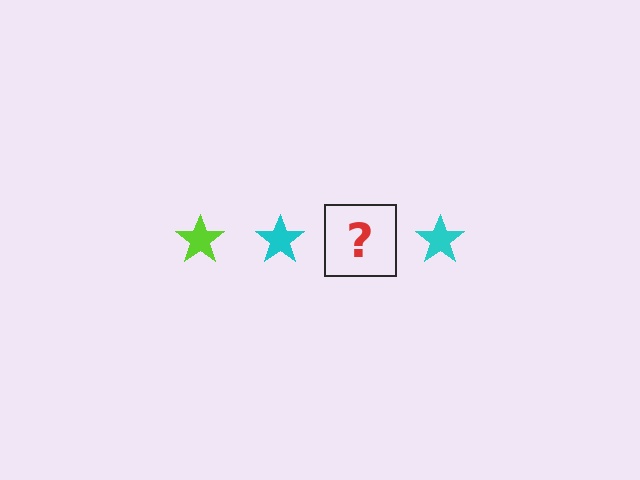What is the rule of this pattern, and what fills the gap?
The rule is that the pattern cycles through lime, cyan stars. The gap should be filled with a lime star.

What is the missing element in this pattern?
The missing element is a lime star.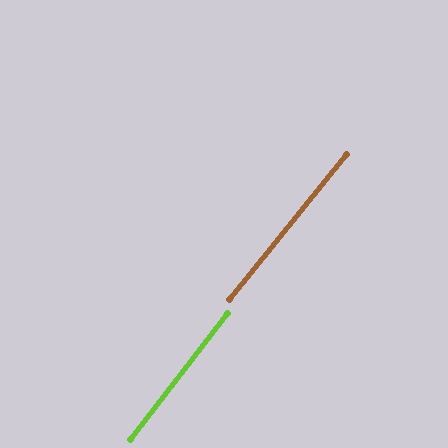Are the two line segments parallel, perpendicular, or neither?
Parallel — their directions differ by only 1.5°.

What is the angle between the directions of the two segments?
Approximately 2 degrees.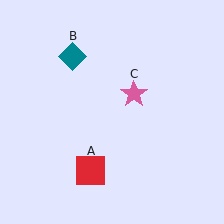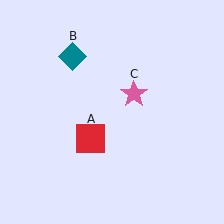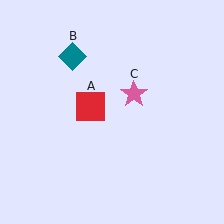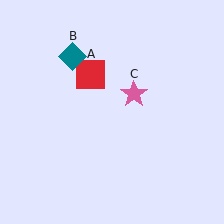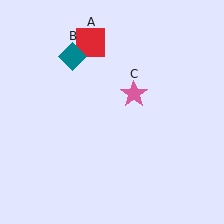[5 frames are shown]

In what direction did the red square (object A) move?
The red square (object A) moved up.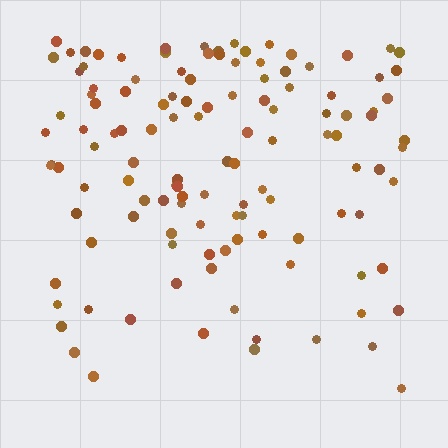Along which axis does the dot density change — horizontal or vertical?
Vertical.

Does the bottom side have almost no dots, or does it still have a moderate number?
Still a moderate number, just noticeably fewer than the top.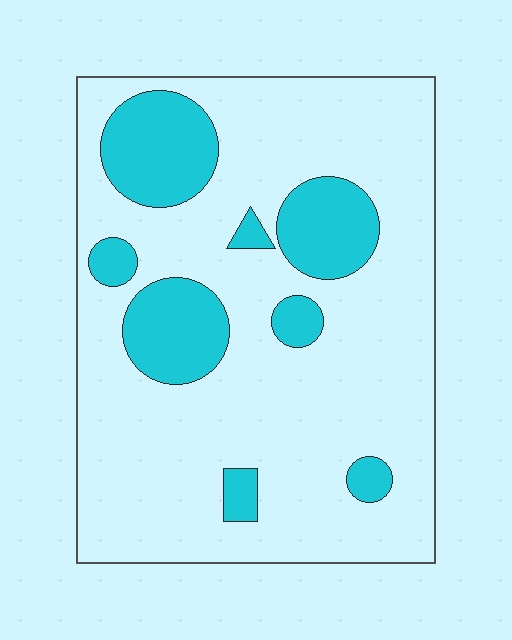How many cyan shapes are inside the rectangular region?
8.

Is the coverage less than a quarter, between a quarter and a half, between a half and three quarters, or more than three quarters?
Less than a quarter.